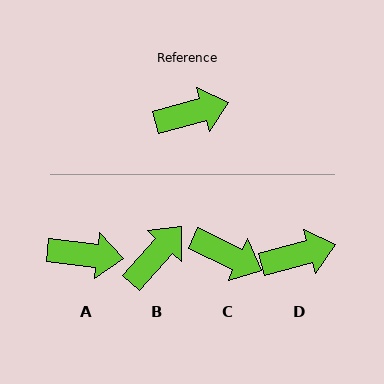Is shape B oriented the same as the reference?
No, it is off by about 32 degrees.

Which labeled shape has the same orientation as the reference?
D.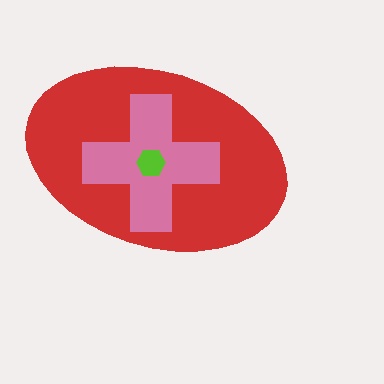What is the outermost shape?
The red ellipse.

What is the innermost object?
The lime hexagon.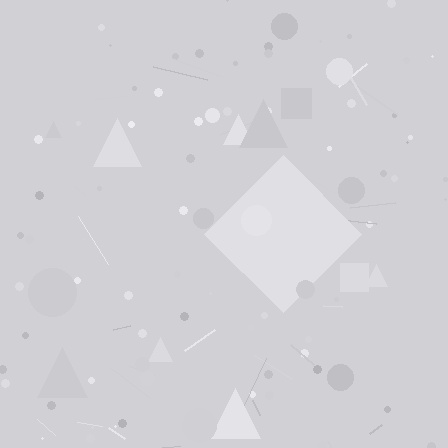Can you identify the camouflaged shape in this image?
The camouflaged shape is a diamond.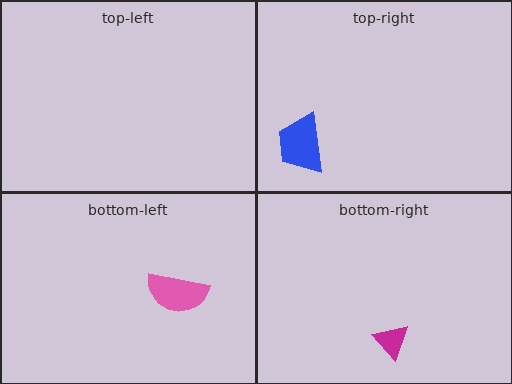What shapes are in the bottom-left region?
The pink semicircle.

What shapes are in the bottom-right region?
The magenta triangle.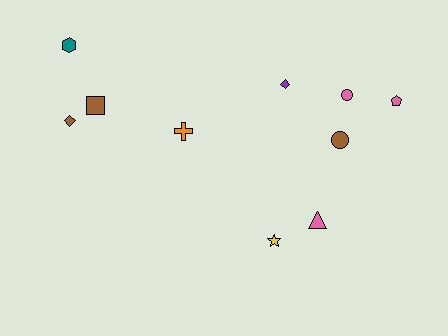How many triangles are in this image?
There is 1 triangle.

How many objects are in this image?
There are 10 objects.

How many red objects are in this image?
There are no red objects.